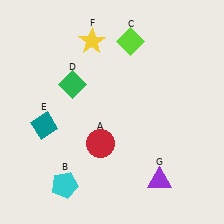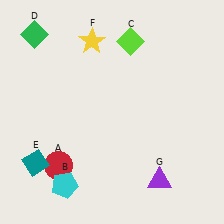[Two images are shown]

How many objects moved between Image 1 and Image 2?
3 objects moved between the two images.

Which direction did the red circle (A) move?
The red circle (A) moved left.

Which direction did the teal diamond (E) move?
The teal diamond (E) moved down.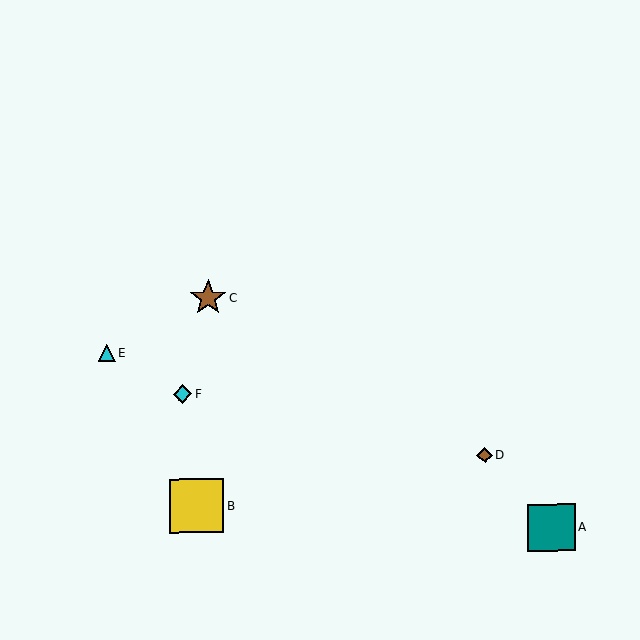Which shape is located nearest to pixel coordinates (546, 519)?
The teal square (labeled A) at (552, 528) is nearest to that location.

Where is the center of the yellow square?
The center of the yellow square is at (197, 506).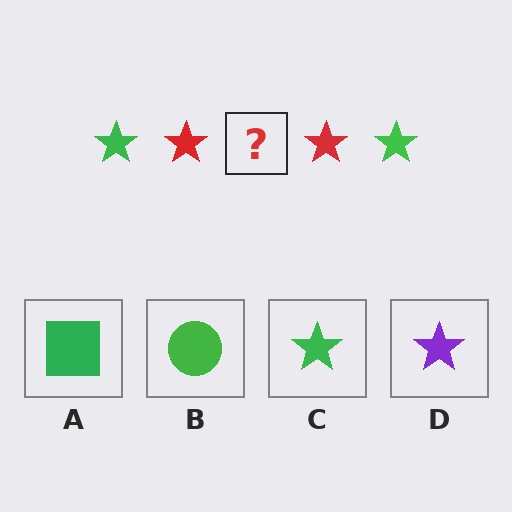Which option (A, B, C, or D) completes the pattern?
C.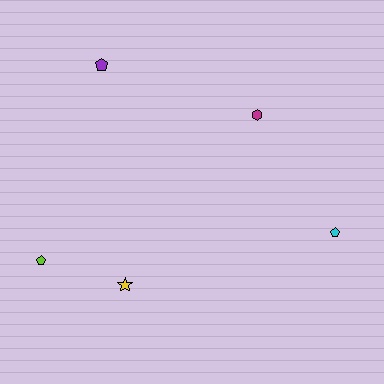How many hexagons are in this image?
There is 1 hexagon.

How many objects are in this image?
There are 5 objects.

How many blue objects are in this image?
There are no blue objects.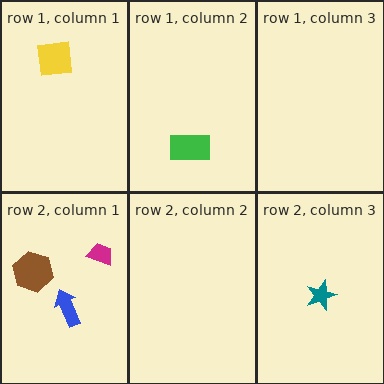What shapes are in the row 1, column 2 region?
The green rectangle.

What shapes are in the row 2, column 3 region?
The teal star.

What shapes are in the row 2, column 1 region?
The blue arrow, the magenta trapezoid, the brown hexagon.